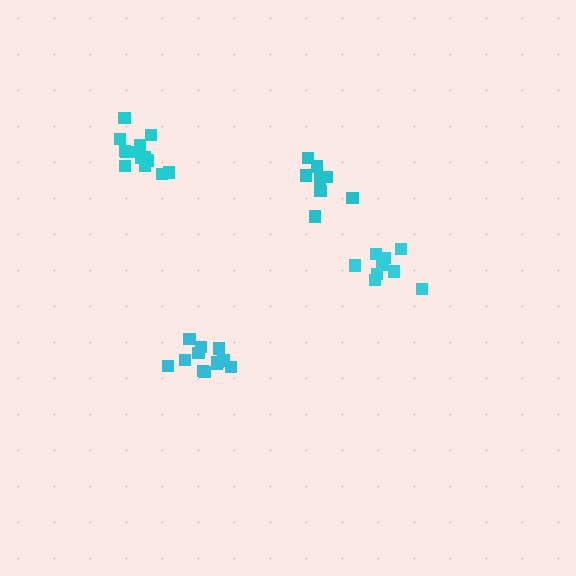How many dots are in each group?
Group 1: 14 dots, Group 2: 12 dots, Group 3: 9 dots, Group 4: 8 dots (43 total).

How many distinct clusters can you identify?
There are 4 distinct clusters.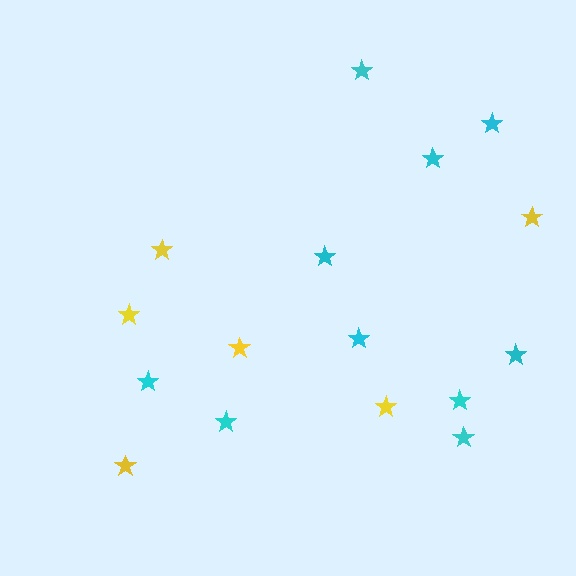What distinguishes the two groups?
There are 2 groups: one group of yellow stars (6) and one group of cyan stars (10).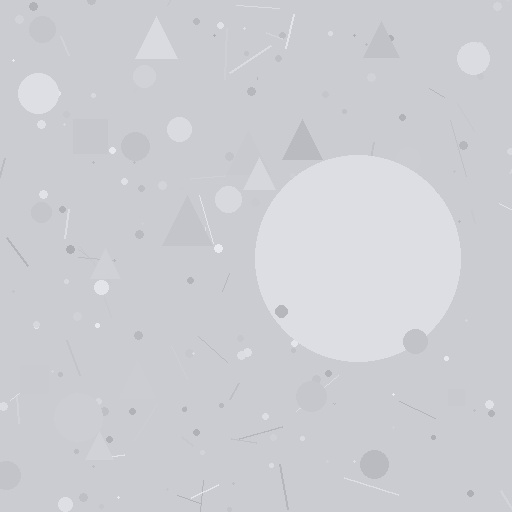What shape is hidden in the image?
A circle is hidden in the image.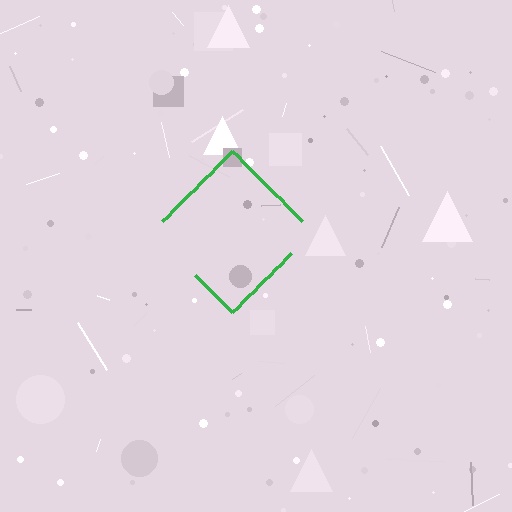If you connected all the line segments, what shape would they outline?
They would outline a diamond.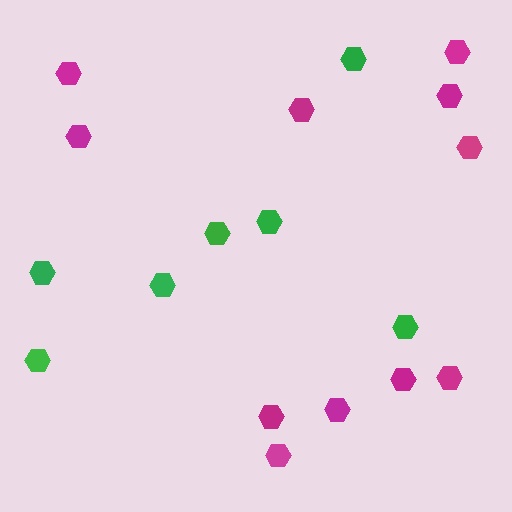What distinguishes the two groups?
There are 2 groups: one group of green hexagons (7) and one group of magenta hexagons (11).